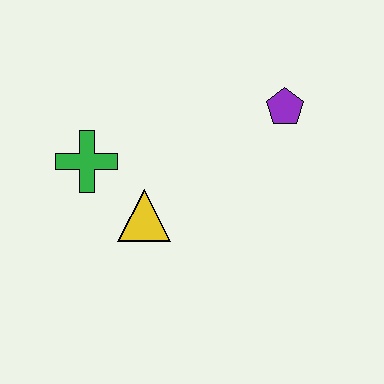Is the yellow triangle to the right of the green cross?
Yes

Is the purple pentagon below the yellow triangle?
No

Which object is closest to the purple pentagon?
The yellow triangle is closest to the purple pentagon.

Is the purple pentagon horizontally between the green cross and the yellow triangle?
No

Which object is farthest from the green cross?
The purple pentagon is farthest from the green cross.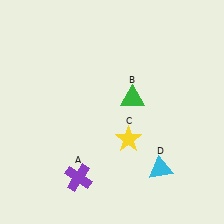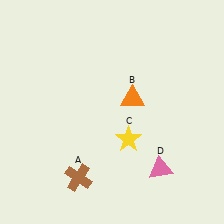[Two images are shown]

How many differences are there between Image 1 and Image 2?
There are 3 differences between the two images.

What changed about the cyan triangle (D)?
In Image 1, D is cyan. In Image 2, it changed to pink.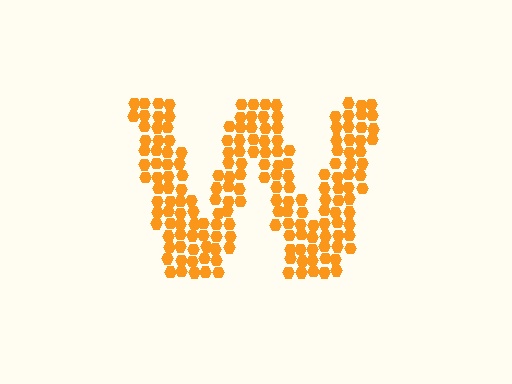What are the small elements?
The small elements are hexagons.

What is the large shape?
The large shape is the letter W.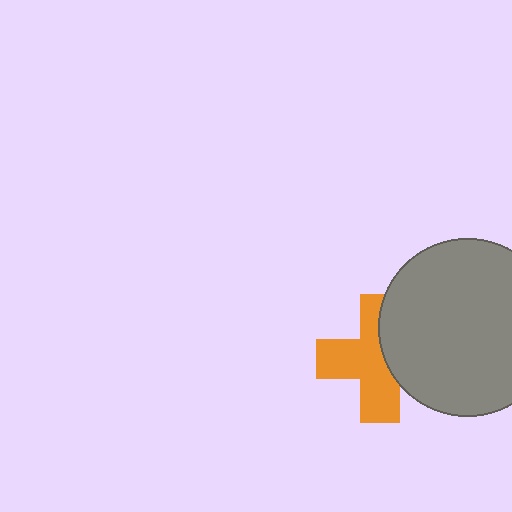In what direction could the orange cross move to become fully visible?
The orange cross could move left. That would shift it out from behind the gray circle entirely.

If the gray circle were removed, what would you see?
You would see the complete orange cross.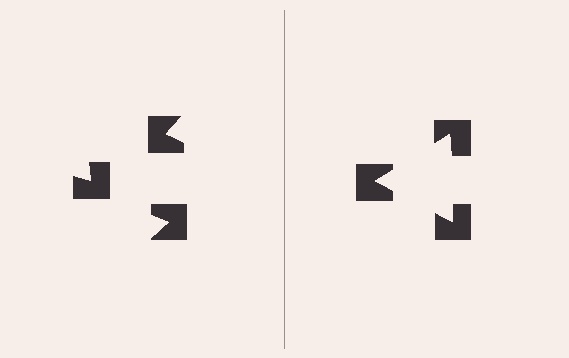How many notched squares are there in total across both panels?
6 — 3 on each side.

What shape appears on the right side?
An illusory triangle.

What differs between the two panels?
The notched squares are positioned identically on both sides; only the wedge orientations differ. On the right they align to a triangle; on the left they are misaligned.